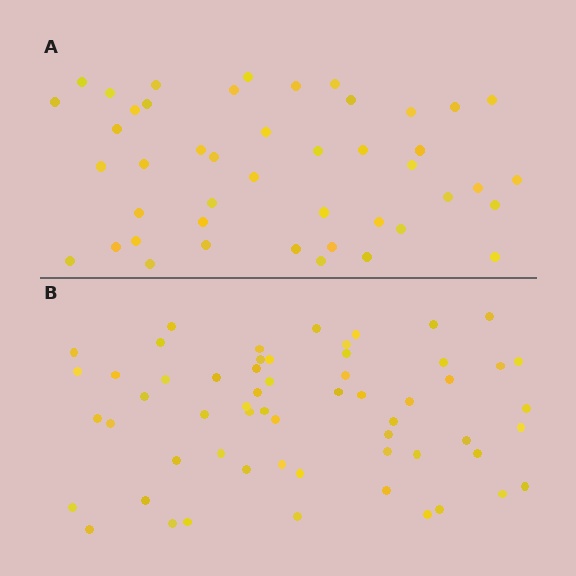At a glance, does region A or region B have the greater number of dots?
Region B (the bottom region) has more dots.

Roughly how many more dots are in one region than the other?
Region B has approximately 15 more dots than region A.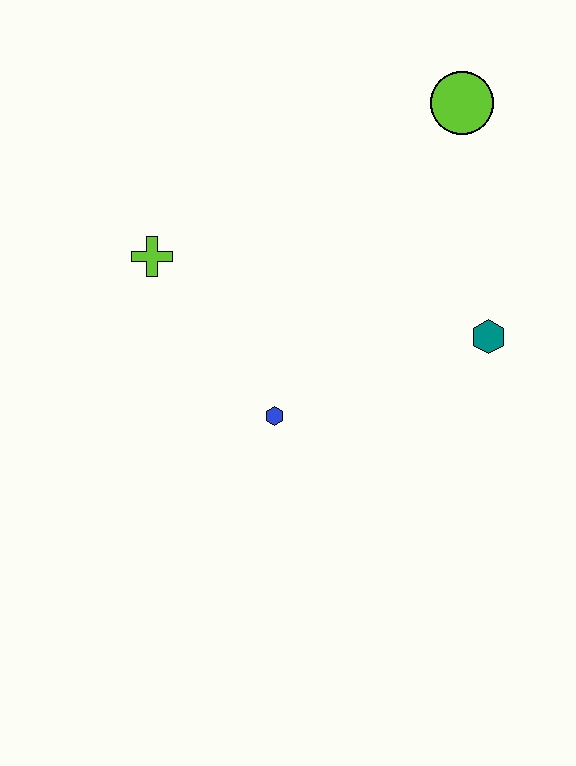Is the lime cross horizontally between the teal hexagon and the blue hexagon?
No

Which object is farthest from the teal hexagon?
The lime cross is farthest from the teal hexagon.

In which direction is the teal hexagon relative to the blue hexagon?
The teal hexagon is to the right of the blue hexagon.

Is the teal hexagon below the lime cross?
Yes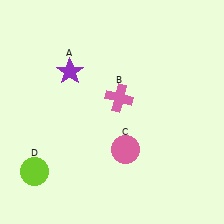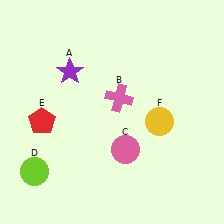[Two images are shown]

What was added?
A red pentagon (E), a yellow circle (F) were added in Image 2.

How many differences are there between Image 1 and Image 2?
There are 2 differences between the two images.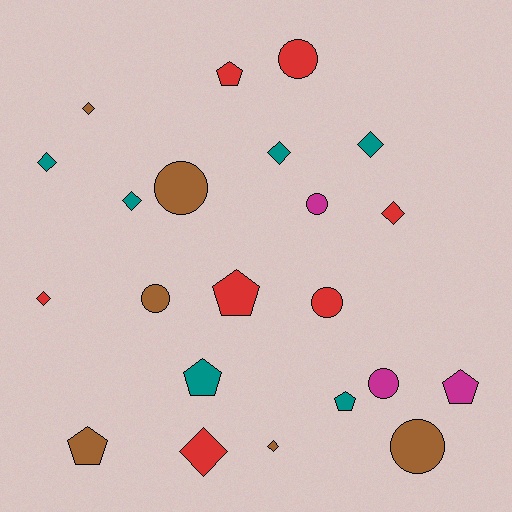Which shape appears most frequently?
Diamond, with 9 objects.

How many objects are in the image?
There are 22 objects.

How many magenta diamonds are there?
There are no magenta diamonds.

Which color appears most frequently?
Red, with 7 objects.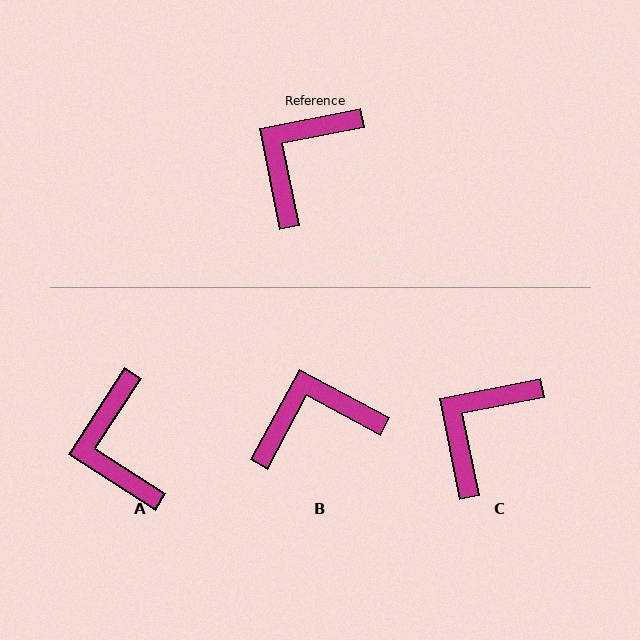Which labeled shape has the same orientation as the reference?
C.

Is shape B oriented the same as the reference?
No, it is off by about 40 degrees.